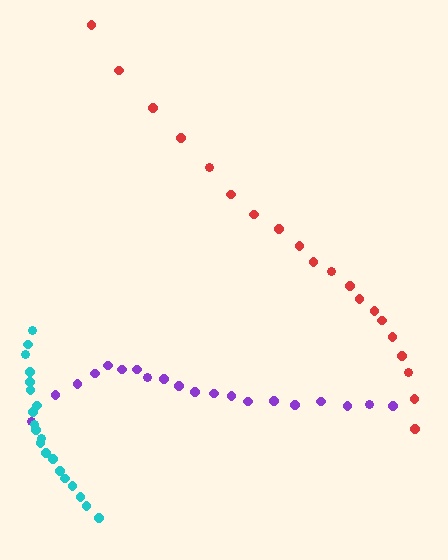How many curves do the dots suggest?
There are 3 distinct paths.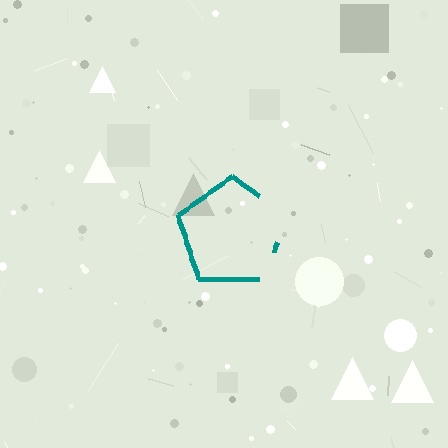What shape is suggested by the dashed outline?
The dashed outline suggests a pentagon.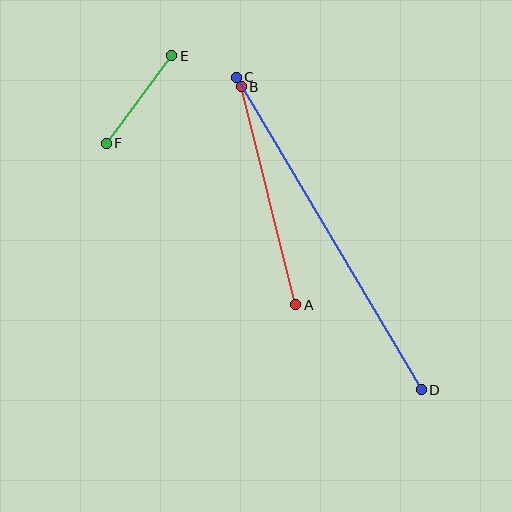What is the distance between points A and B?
The distance is approximately 225 pixels.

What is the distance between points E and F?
The distance is approximately 109 pixels.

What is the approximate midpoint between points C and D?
The midpoint is at approximately (329, 233) pixels.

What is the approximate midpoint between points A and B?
The midpoint is at approximately (269, 196) pixels.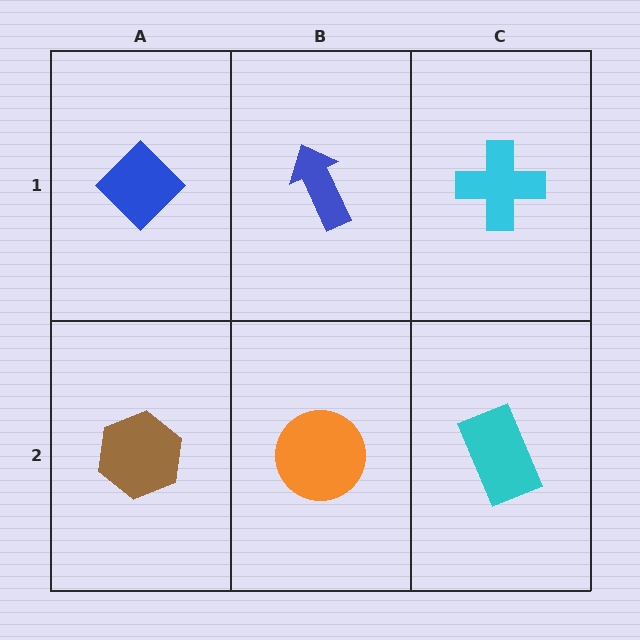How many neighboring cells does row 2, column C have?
2.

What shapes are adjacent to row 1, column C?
A cyan rectangle (row 2, column C), a blue arrow (row 1, column B).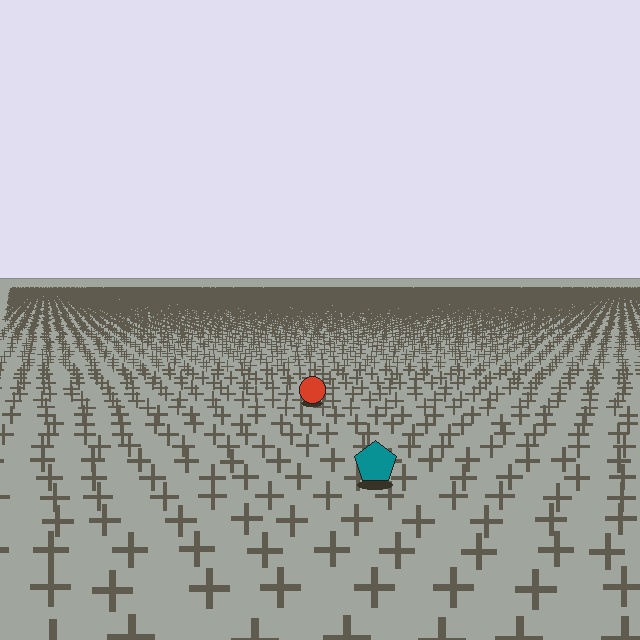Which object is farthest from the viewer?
The red circle is farthest from the viewer. It appears smaller and the ground texture around it is denser.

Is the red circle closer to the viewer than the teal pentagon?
No. The teal pentagon is closer — you can tell from the texture gradient: the ground texture is coarser near it.